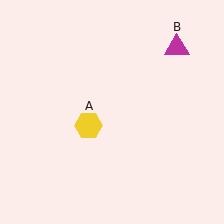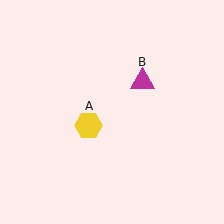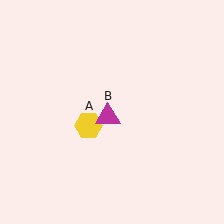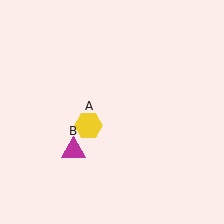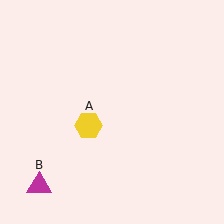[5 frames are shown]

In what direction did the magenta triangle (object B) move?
The magenta triangle (object B) moved down and to the left.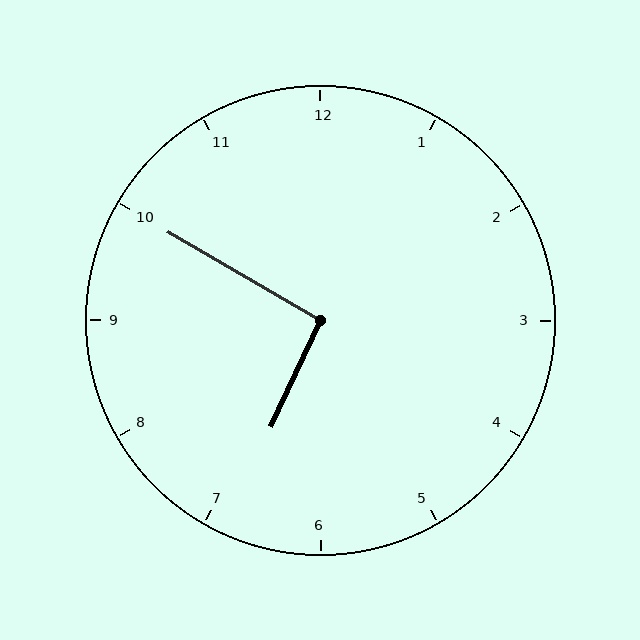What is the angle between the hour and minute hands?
Approximately 95 degrees.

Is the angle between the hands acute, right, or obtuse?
It is right.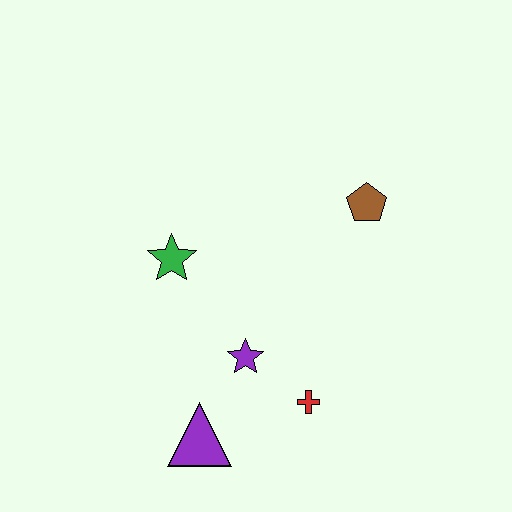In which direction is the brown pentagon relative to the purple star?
The brown pentagon is above the purple star.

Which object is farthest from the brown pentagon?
The purple triangle is farthest from the brown pentagon.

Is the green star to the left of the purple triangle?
Yes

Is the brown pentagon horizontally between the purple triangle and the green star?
No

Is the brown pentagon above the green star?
Yes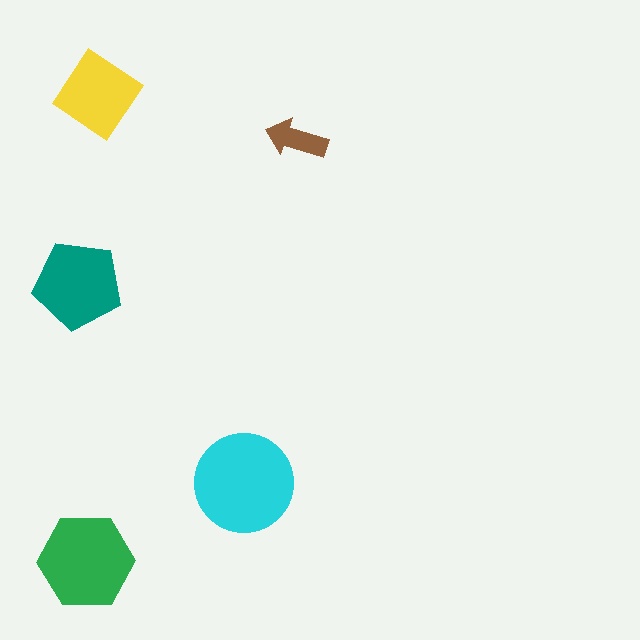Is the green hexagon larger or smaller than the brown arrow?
Larger.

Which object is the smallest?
The brown arrow.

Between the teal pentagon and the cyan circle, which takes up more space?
The cyan circle.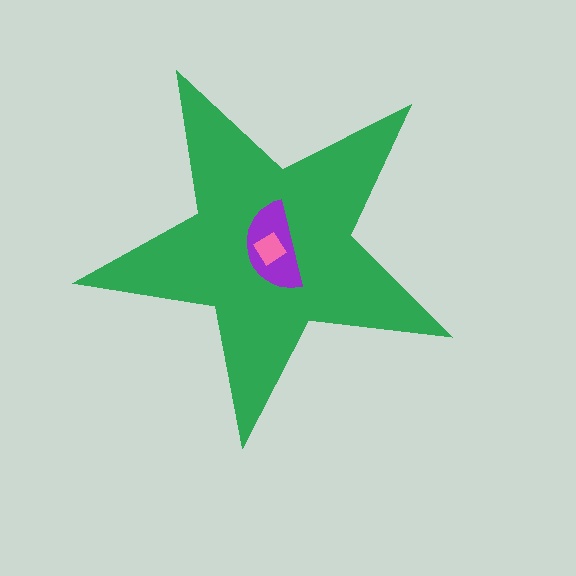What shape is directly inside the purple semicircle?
The pink diamond.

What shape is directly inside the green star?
The purple semicircle.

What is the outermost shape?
The green star.